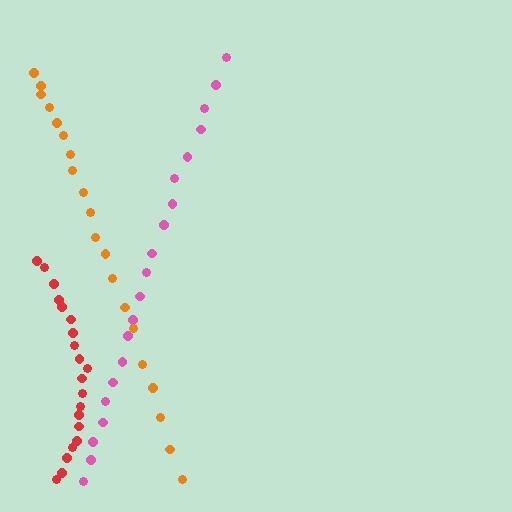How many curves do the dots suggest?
There are 3 distinct paths.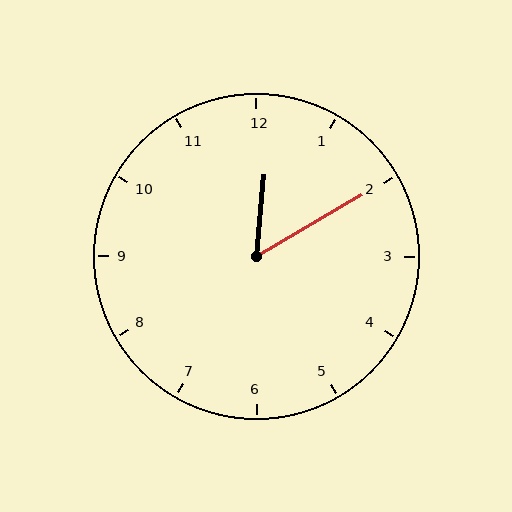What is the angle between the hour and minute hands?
Approximately 55 degrees.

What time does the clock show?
12:10.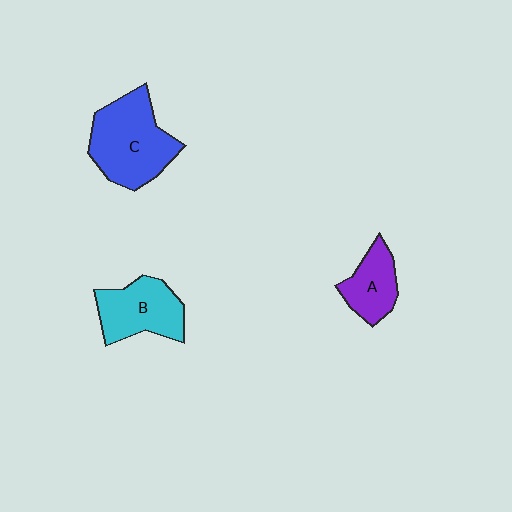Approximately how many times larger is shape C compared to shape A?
Approximately 1.9 times.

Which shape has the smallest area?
Shape A (purple).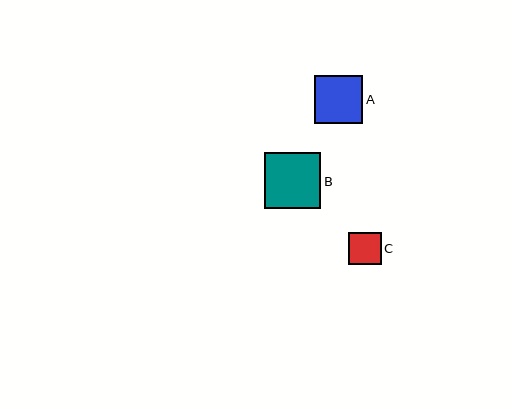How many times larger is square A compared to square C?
Square A is approximately 1.5 times the size of square C.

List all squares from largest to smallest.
From largest to smallest: B, A, C.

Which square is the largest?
Square B is the largest with a size of approximately 56 pixels.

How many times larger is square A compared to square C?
Square A is approximately 1.5 times the size of square C.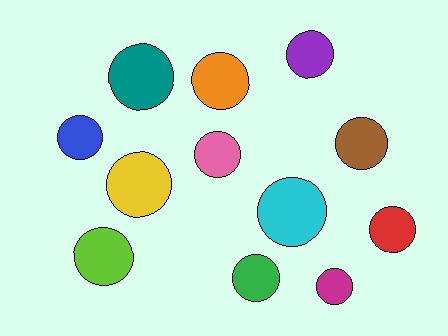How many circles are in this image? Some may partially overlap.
There are 12 circles.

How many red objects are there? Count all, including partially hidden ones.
There is 1 red object.